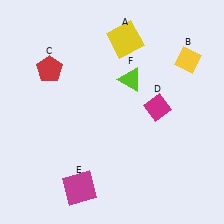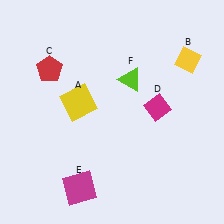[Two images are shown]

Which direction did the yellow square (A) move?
The yellow square (A) moved down.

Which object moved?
The yellow square (A) moved down.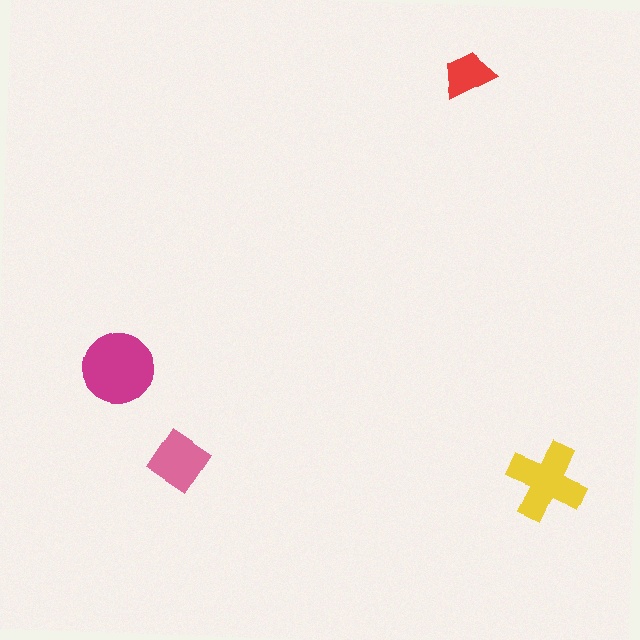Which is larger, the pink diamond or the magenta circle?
The magenta circle.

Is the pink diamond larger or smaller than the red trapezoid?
Larger.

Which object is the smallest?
The red trapezoid.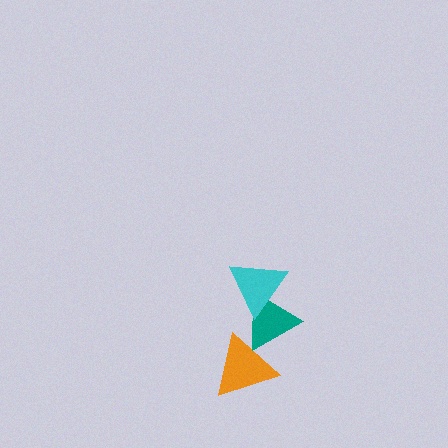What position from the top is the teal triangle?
The teal triangle is 2nd from the top.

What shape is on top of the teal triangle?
The cyan triangle is on top of the teal triangle.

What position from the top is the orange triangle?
The orange triangle is 3rd from the top.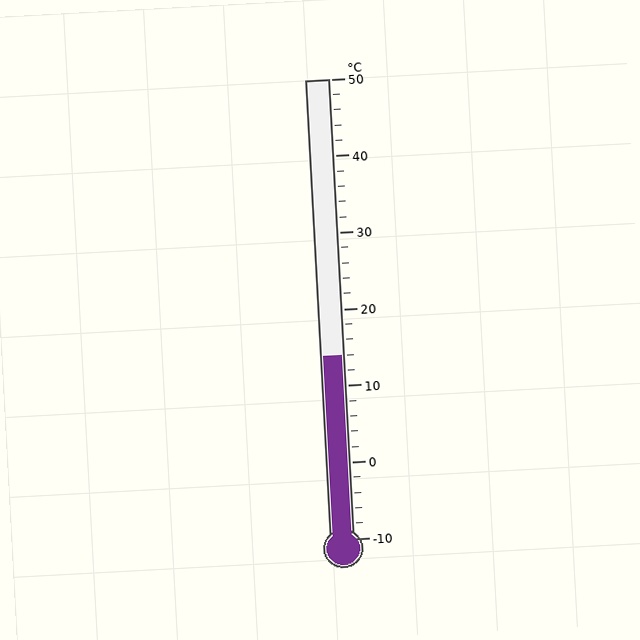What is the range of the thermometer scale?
The thermometer scale ranges from -10°C to 50°C.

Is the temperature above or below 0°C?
The temperature is above 0°C.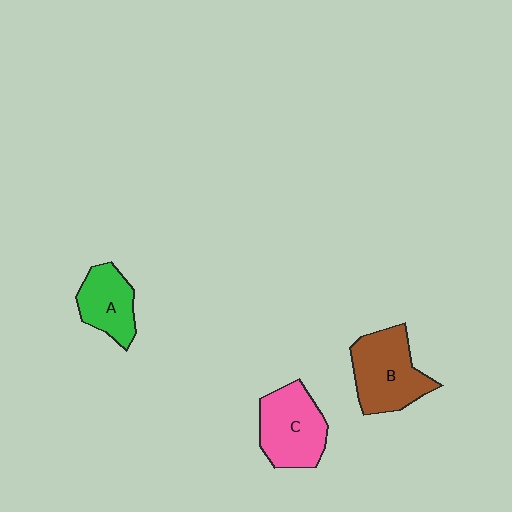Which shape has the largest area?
Shape B (brown).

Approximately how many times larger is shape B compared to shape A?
Approximately 1.4 times.